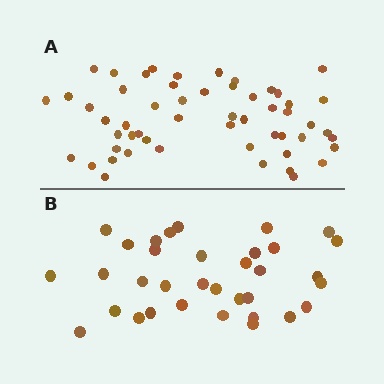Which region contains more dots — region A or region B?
Region A (the top region) has more dots.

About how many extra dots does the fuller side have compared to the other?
Region A has approximately 20 more dots than region B.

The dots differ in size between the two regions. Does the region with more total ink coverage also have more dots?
No. Region B has more total ink coverage because its dots are larger, but region A actually contains more individual dots. Total area can be misleading — the number of items is what matters here.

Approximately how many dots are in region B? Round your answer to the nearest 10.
About 30 dots. (The exact count is 34, which rounds to 30.)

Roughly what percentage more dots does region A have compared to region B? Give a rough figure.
About 60% more.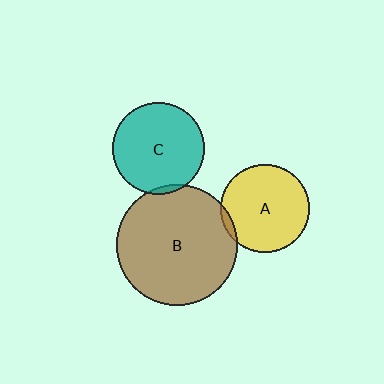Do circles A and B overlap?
Yes.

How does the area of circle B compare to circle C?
Approximately 1.7 times.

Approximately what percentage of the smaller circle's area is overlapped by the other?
Approximately 5%.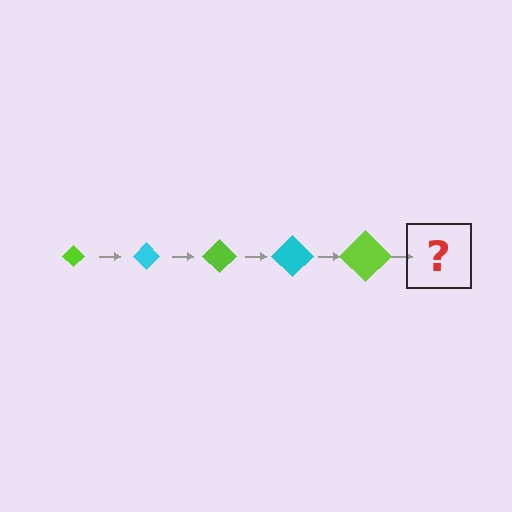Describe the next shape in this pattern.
It should be a cyan diamond, larger than the previous one.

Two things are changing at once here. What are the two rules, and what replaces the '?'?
The two rules are that the diamond grows larger each step and the color cycles through lime and cyan. The '?' should be a cyan diamond, larger than the previous one.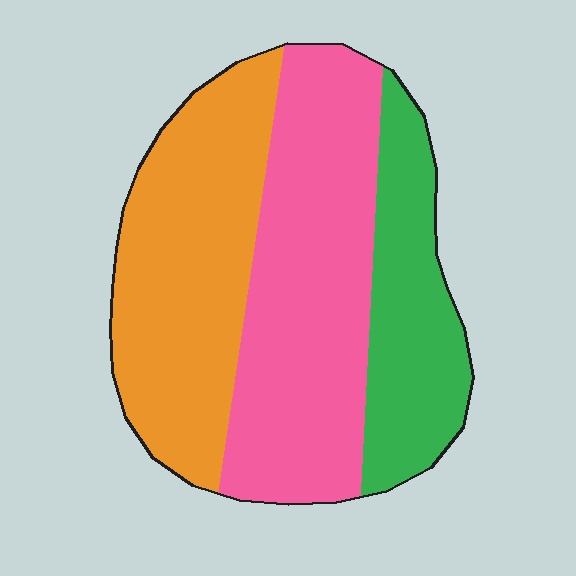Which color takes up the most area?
Pink, at roughly 40%.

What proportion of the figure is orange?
Orange takes up about three eighths (3/8) of the figure.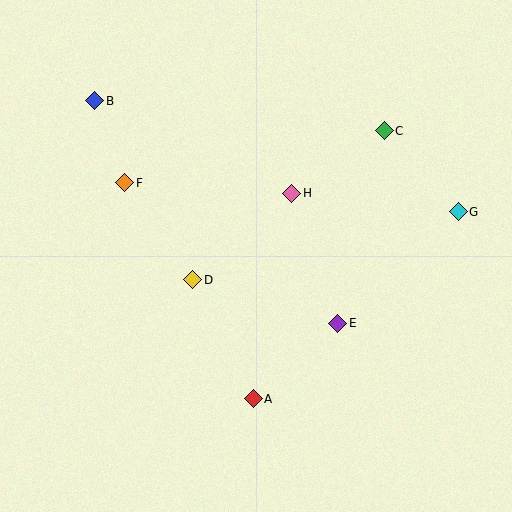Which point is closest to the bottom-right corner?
Point E is closest to the bottom-right corner.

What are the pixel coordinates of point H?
Point H is at (292, 193).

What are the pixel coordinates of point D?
Point D is at (193, 280).